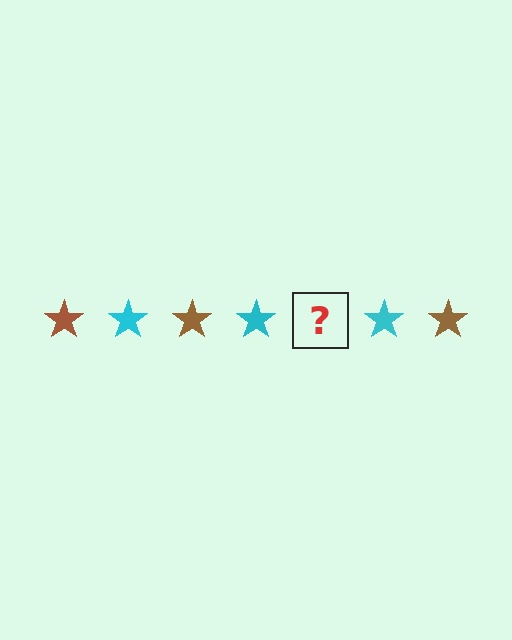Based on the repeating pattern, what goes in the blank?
The blank should be a brown star.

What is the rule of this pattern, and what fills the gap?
The rule is that the pattern cycles through brown, cyan stars. The gap should be filled with a brown star.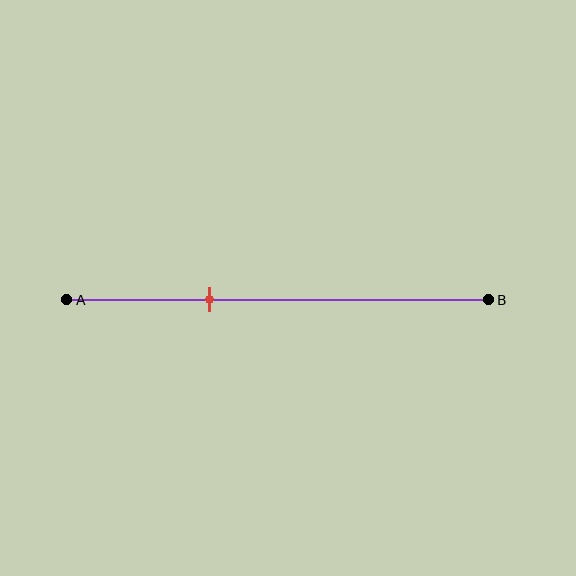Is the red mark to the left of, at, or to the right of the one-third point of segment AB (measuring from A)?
The red mark is approximately at the one-third point of segment AB.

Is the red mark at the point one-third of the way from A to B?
Yes, the mark is approximately at the one-third point.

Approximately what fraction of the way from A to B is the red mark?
The red mark is approximately 35% of the way from A to B.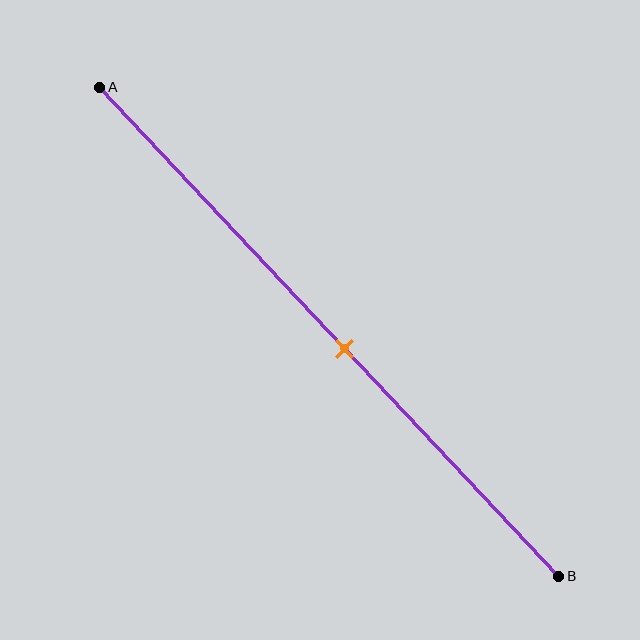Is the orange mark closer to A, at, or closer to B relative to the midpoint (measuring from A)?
The orange mark is closer to point B than the midpoint of segment AB.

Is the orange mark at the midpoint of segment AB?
No, the mark is at about 55% from A, not at the 50% midpoint.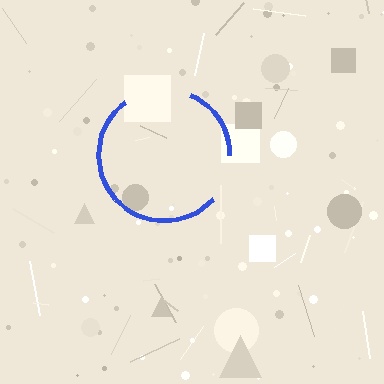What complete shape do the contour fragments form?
The contour fragments form a circle.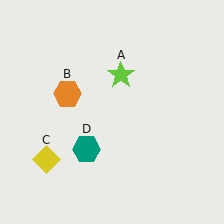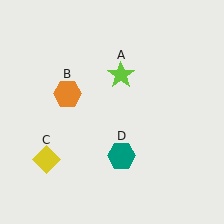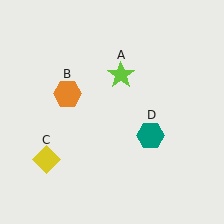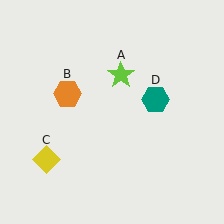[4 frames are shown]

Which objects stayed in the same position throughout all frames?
Lime star (object A) and orange hexagon (object B) and yellow diamond (object C) remained stationary.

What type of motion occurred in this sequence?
The teal hexagon (object D) rotated counterclockwise around the center of the scene.